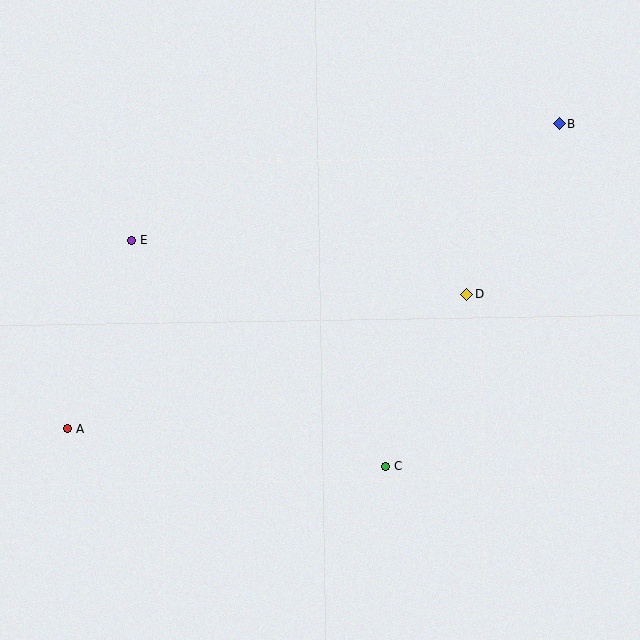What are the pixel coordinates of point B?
Point B is at (559, 124).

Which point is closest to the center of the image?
Point D at (467, 295) is closest to the center.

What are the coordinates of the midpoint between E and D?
The midpoint between E and D is at (299, 267).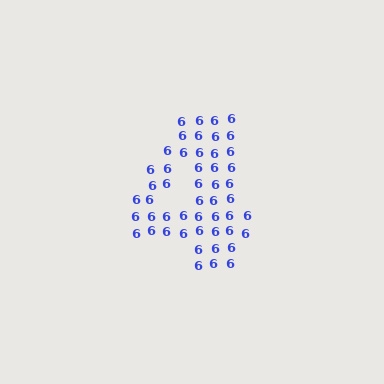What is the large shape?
The large shape is the digit 4.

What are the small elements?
The small elements are digit 6's.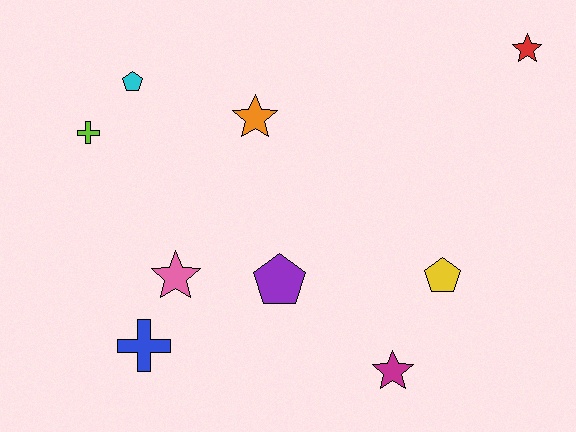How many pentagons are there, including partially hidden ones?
There are 3 pentagons.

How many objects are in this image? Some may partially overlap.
There are 9 objects.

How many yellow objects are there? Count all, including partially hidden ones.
There is 1 yellow object.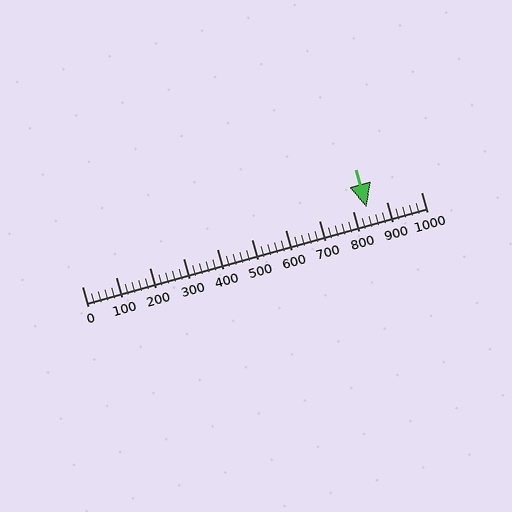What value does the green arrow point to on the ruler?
The green arrow points to approximately 840.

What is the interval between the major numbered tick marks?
The major tick marks are spaced 100 units apart.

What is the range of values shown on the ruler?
The ruler shows values from 0 to 1000.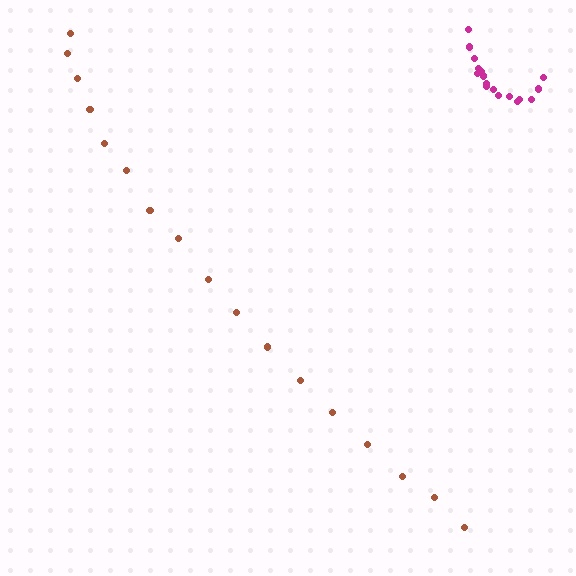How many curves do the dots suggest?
There are 2 distinct paths.